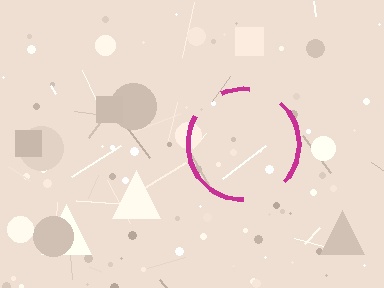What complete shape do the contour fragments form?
The contour fragments form a circle.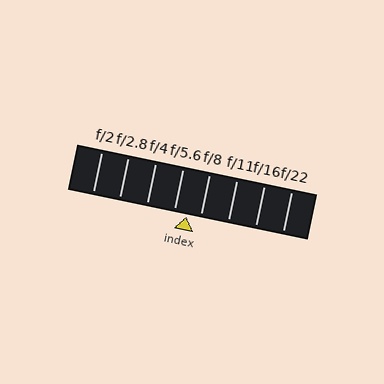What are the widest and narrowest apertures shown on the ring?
The widest aperture shown is f/2 and the narrowest is f/22.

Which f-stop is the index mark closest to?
The index mark is closest to f/5.6.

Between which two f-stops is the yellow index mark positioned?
The index mark is between f/5.6 and f/8.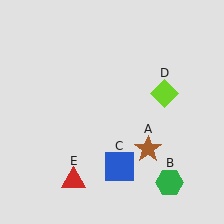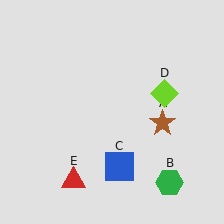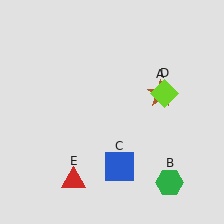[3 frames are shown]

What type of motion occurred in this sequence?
The brown star (object A) rotated counterclockwise around the center of the scene.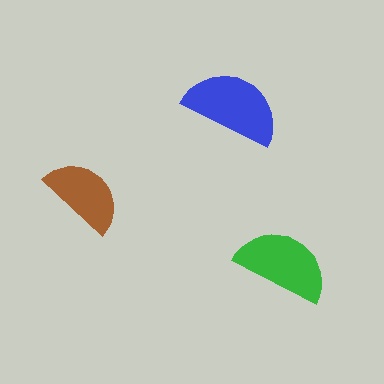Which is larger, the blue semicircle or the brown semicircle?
The blue one.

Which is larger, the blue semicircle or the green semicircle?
The blue one.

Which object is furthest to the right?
The green semicircle is rightmost.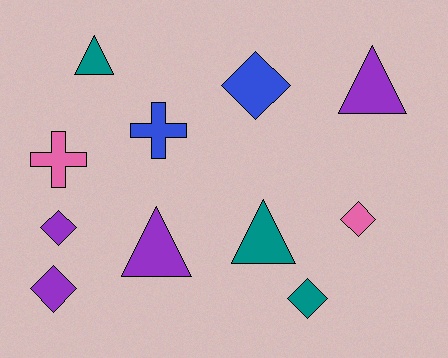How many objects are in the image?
There are 11 objects.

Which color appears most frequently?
Purple, with 4 objects.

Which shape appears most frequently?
Diamond, with 5 objects.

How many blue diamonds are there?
There is 1 blue diamond.